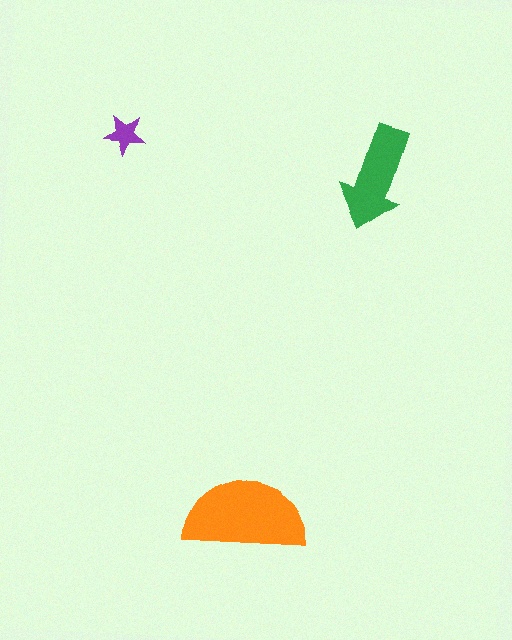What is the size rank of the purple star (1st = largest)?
3rd.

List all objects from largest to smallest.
The orange semicircle, the green arrow, the purple star.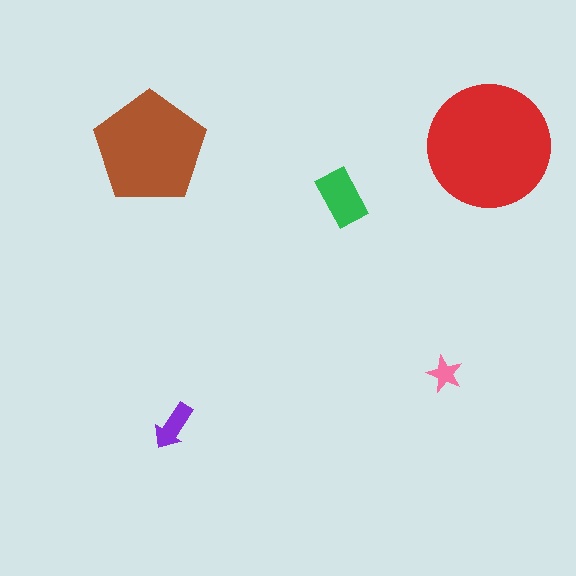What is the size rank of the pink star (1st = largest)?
5th.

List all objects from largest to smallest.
The red circle, the brown pentagon, the green rectangle, the purple arrow, the pink star.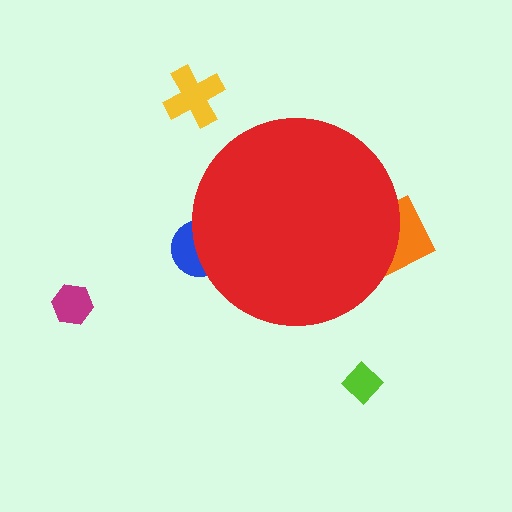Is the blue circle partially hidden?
Yes, the blue circle is partially hidden behind the red circle.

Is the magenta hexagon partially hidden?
No, the magenta hexagon is fully visible.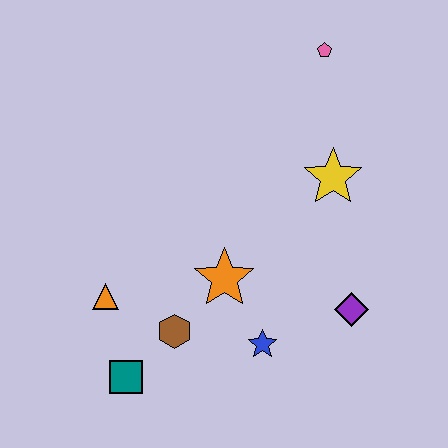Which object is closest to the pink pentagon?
The yellow star is closest to the pink pentagon.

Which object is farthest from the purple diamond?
The pink pentagon is farthest from the purple diamond.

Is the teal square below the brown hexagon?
Yes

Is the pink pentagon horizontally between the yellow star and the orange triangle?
Yes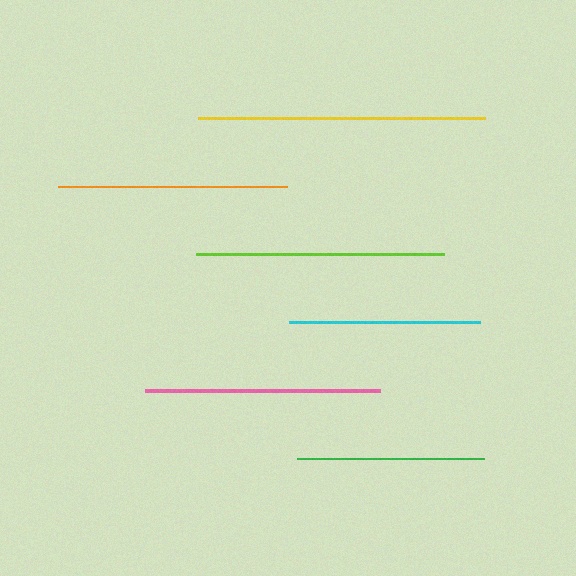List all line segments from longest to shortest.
From longest to shortest: yellow, lime, pink, orange, cyan, green.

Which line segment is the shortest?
The green line is the shortest at approximately 187 pixels.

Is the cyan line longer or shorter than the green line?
The cyan line is longer than the green line.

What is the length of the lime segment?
The lime segment is approximately 248 pixels long.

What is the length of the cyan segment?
The cyan segment is approximately 191 pixels long.